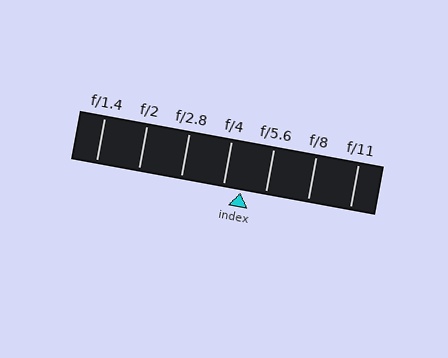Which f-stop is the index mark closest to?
The index mark is closest to f/4.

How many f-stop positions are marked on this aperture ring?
There are 7 f-stop positions marked.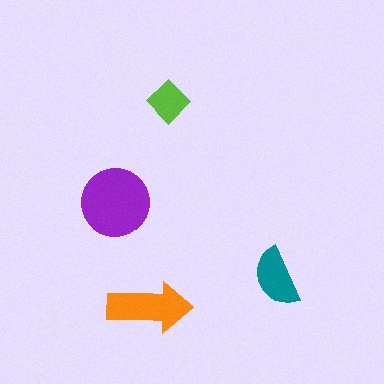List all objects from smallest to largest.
The lime diamond, the teal semicircle, the orange arrow, the purple circle.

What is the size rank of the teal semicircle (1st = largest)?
3rd.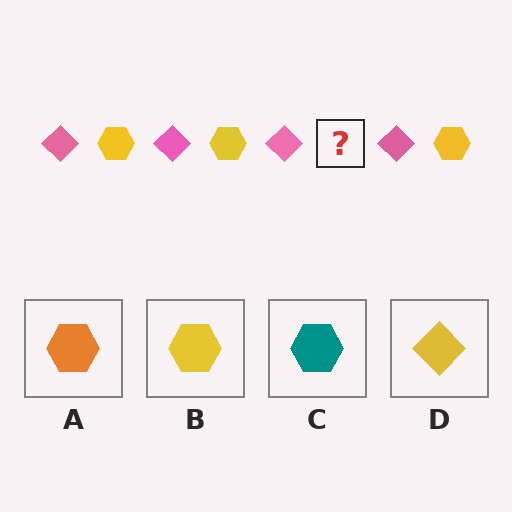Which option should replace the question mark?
Option B.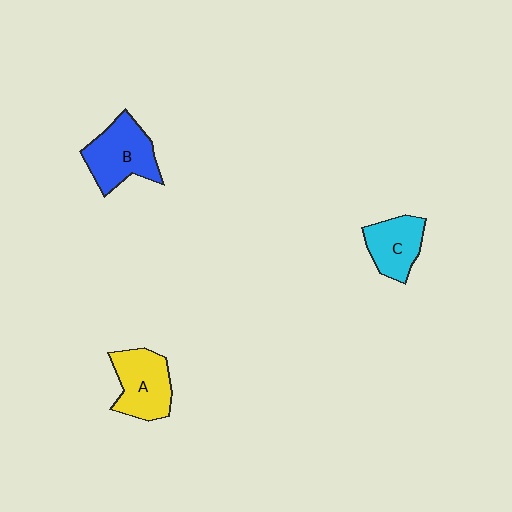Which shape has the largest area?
Shape B (blue).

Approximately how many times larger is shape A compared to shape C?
Approximately 1.2 times.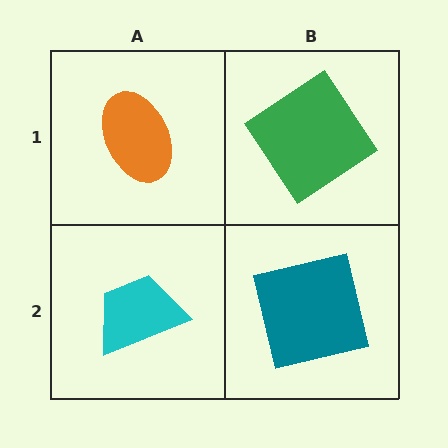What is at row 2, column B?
A teal square.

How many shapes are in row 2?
2 shapes.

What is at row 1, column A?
An orange ellipse.